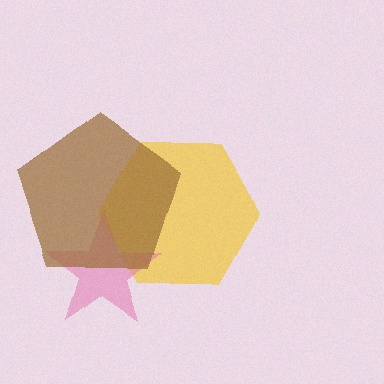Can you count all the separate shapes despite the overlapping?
Yes, there are 3 separate shapes.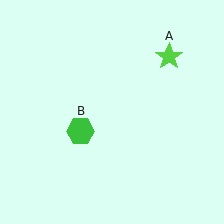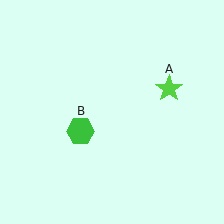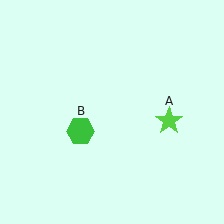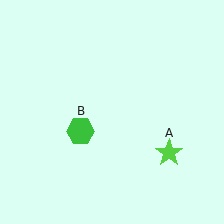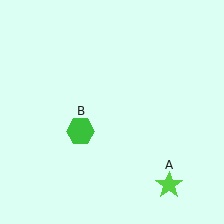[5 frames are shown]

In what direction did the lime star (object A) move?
The lime star (object A) moved down.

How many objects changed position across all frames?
1 object changed position: lime star (object A).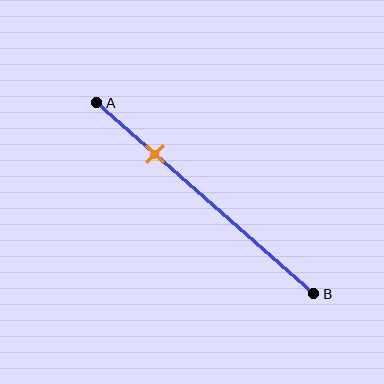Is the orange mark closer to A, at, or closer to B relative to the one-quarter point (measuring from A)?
The orange mark is approximately at the one-quarter point of segment AB.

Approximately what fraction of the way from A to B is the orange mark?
The orange mark is approximately 25% of the way from A to B.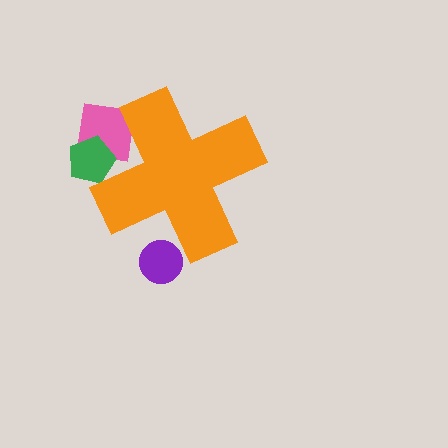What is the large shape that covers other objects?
An orange cross.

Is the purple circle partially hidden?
Yes, the purple circle is partially hidden behind the orange cross.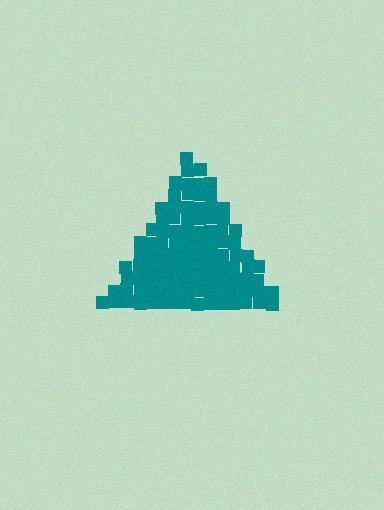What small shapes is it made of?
It is made of small squares.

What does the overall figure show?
The overall figure shows a triangle.